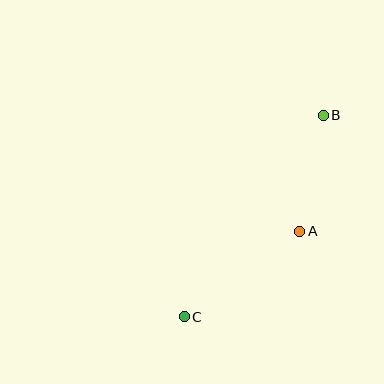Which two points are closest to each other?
Points A and B are closest to each other.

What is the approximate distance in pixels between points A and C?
The distance between A and C is approximately 144 pixels.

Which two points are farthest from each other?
Points B and C are farthest from each other.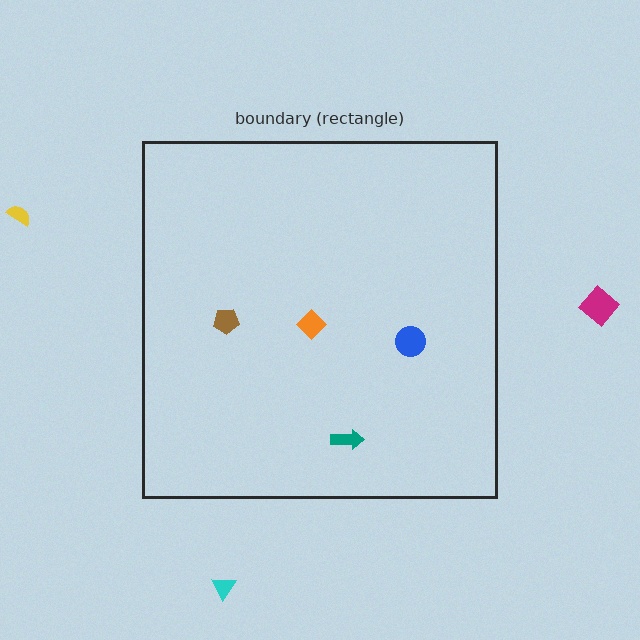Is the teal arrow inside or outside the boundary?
Inside.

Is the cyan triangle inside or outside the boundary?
Outside.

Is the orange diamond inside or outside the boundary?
Inside.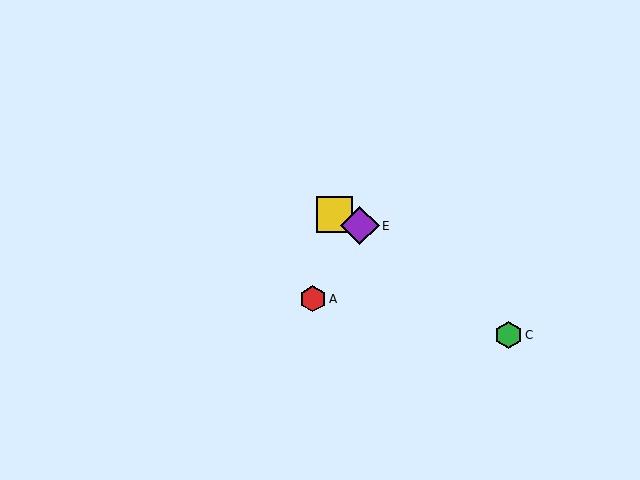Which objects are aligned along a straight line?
Objects B, D, E are aligned along a straight line.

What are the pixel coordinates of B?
Object B is at (328, 211).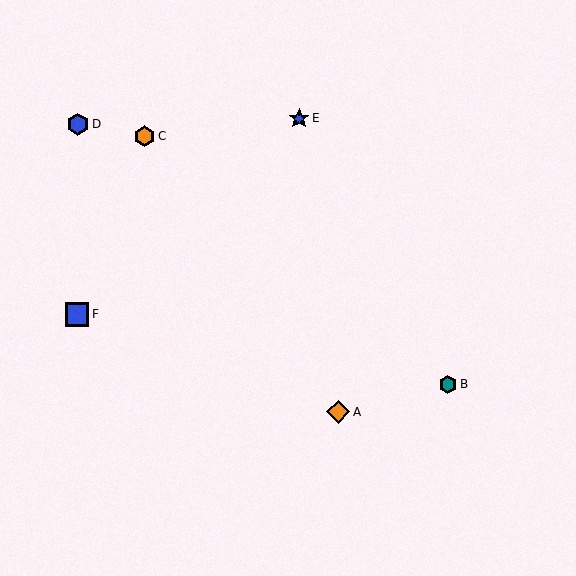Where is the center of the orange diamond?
The center of the orange diamond is at (338, 412).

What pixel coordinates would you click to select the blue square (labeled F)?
Click at (77, 315) to select the blue square F.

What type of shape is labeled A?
Shape A is an orange diamond.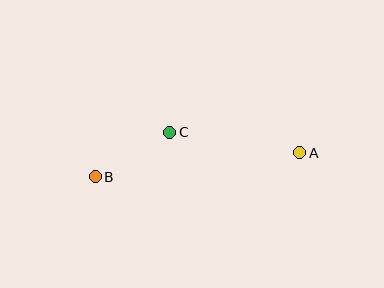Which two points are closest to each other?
Points B and C are closest to each other.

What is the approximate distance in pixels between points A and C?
The distance between A and C is approximately 132 pixels.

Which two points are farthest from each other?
Points A and B are farthest from each other.